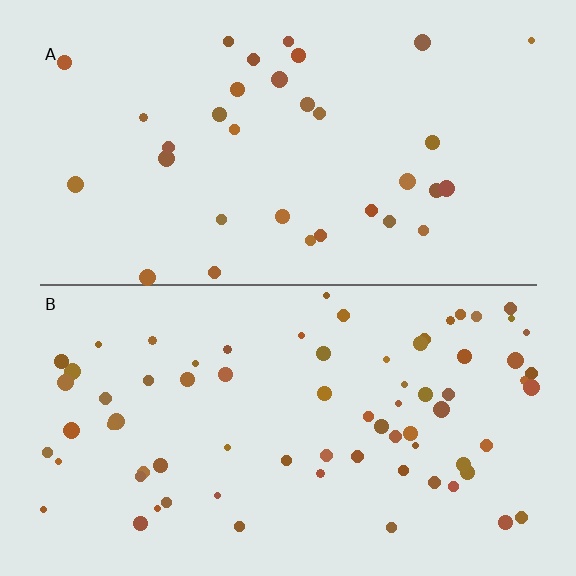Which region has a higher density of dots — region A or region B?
B (the bottom).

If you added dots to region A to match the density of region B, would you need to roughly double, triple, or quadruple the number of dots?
Approximately double.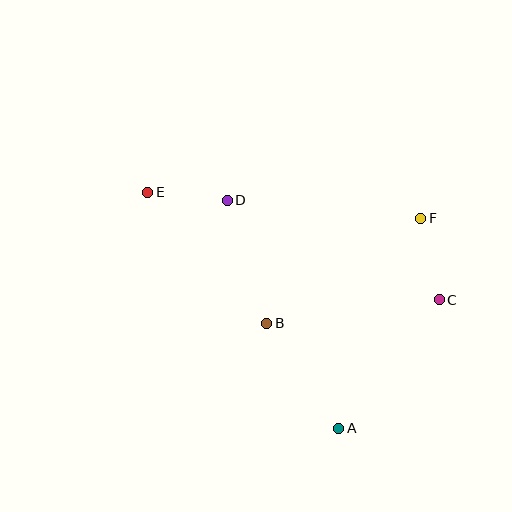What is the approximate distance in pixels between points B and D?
The distance between B and D is approximately 129 pixels.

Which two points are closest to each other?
Points D and E are closest to each other.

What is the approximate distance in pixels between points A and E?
The distance between A and E is approximately 304 pixels.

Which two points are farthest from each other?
Points C and E are farthest from each other.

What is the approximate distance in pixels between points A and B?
The distance between A and B is approximately 127 pixels.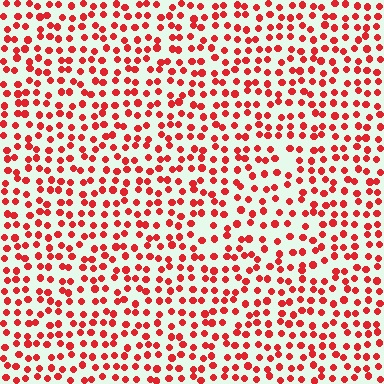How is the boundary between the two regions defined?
The boundary is defined by a change in element density (approximately 1.4x ratio). All elements are the same color, size, and shape.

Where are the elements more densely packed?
The elements are more densely packed outside the triangle boundary.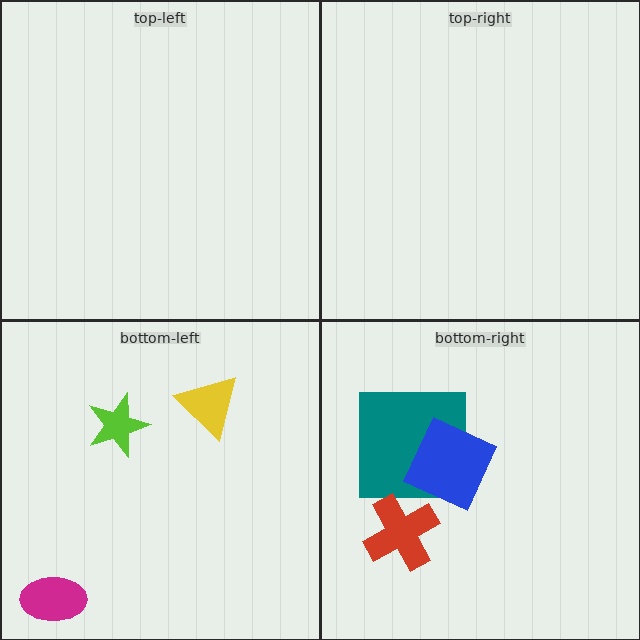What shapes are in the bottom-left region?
The yellow triangle, the lime star, the magenta ellipse.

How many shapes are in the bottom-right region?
3.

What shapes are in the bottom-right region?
The teal square, the blue diamond, the red cross.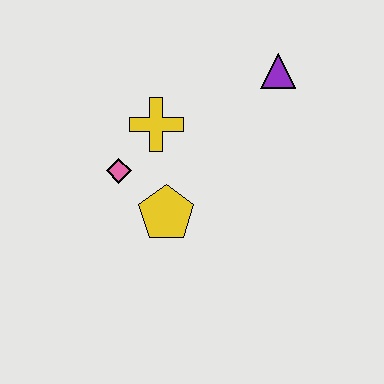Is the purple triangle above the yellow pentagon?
Yes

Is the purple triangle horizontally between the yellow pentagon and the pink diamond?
No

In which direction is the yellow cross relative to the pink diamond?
The yellow cross is above the pink diamond.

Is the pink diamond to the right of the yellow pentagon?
No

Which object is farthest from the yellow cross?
The purple triangle is farthest from the yellow cross.